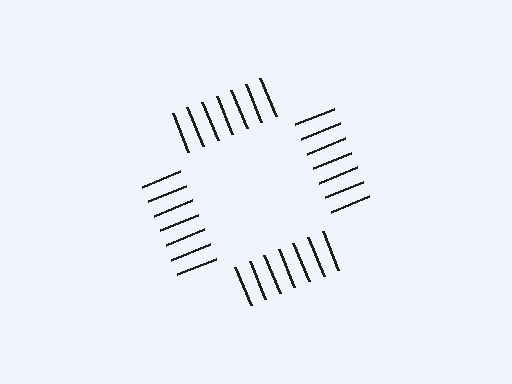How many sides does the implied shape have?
4 sides — the line-ends trace a square.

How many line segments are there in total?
28 — 7 along each of the 4 edges.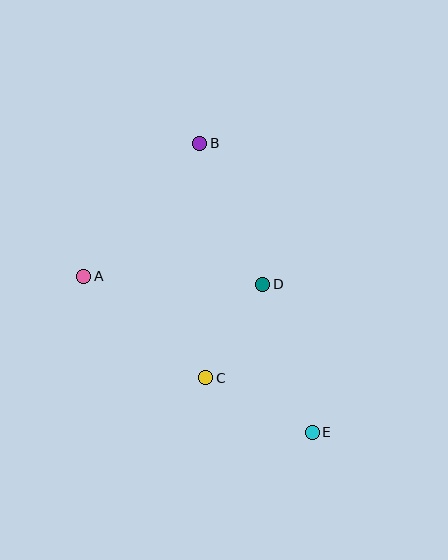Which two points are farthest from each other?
Points B and E are farthest from each other.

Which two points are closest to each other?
Points C and D are closest to each other.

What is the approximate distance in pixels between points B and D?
The distance between B and D is approximately 154 pixels.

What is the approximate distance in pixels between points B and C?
The distance between B and C is approximately 234 pixels.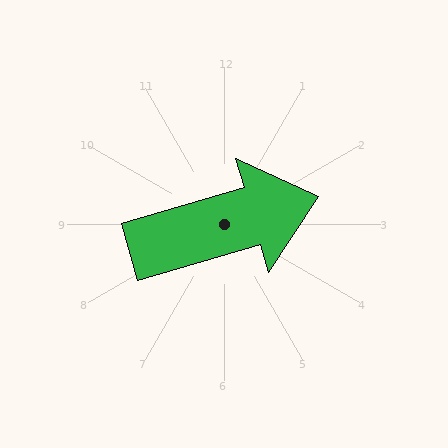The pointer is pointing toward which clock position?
Roughly 2 o'clock.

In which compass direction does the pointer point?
East.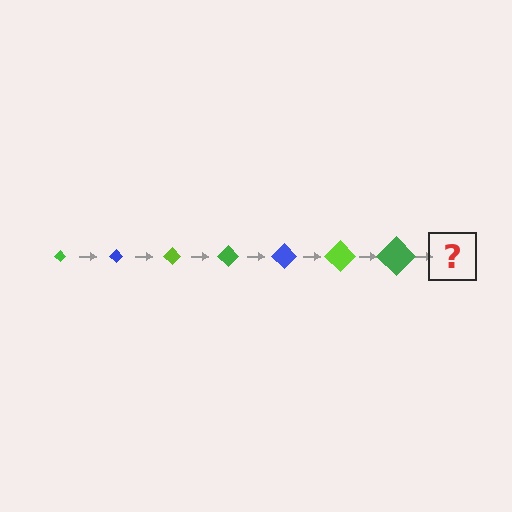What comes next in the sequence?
The next element should be a blue diamond, larger than the previous one.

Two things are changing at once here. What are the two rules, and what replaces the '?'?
The two rules are that the diamond grows larger each step and the color cycles through green, blue, and lime. The '?' should be a blue diamond, larger than the previous one.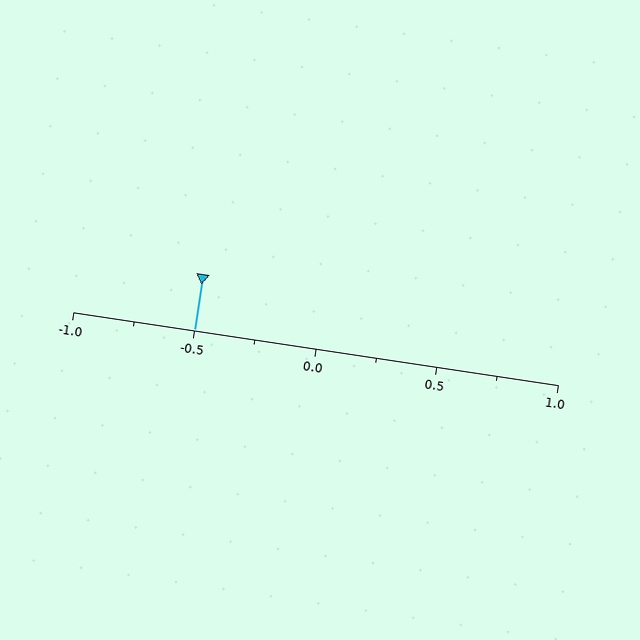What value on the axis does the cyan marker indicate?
The marker indicates approximately -0.5.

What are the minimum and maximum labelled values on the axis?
The axis runs from -1.0 to 1.0.